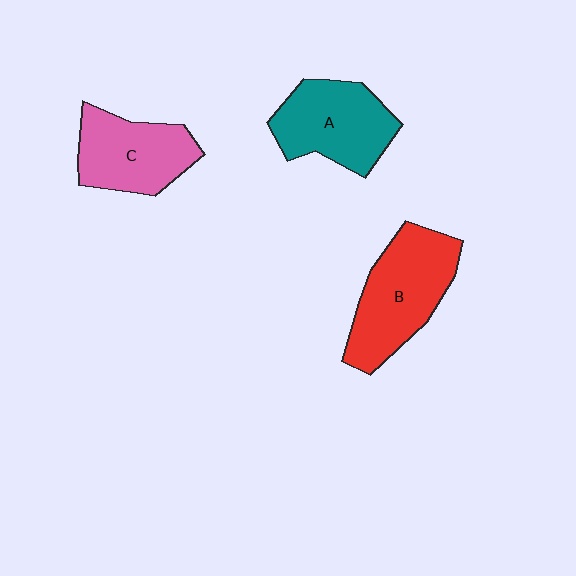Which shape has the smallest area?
Shape C (pink).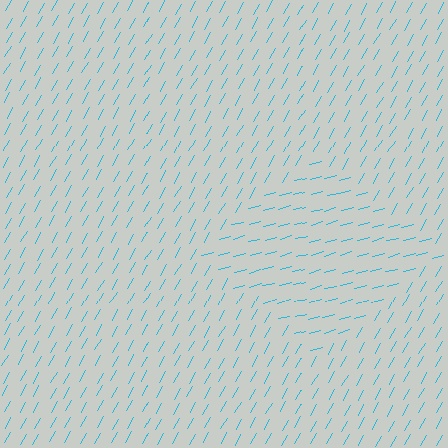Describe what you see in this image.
The image is filled with small cyan line segments. A diamond region in the image has lines oriented differently from the surrounding lines, creating a visible texture boundary.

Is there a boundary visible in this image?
Yes, there is a texture boundary formed by a change in line orientation.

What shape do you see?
I see a diamond.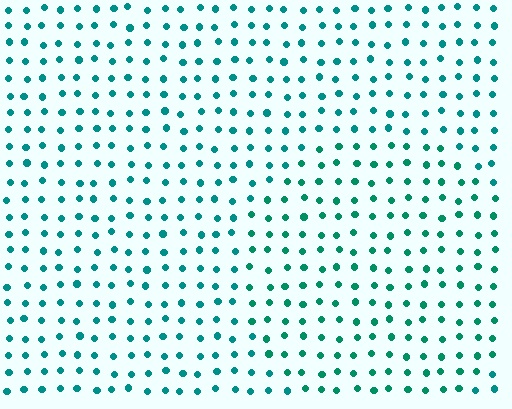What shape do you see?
I see a circle.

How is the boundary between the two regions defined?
The boundary is defined purely by a slight shift in hue (about 17 degrees). Spacing, size, and orientation are identical on both sides.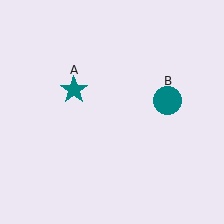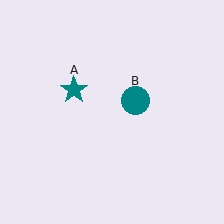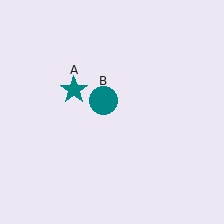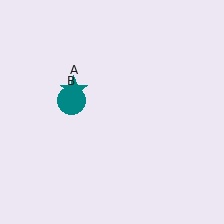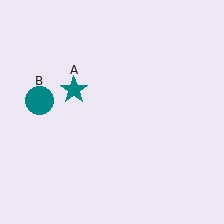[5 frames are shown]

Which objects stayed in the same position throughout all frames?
Teal star (object A) remained stationary.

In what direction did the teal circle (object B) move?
The teal circle (object B) moved left.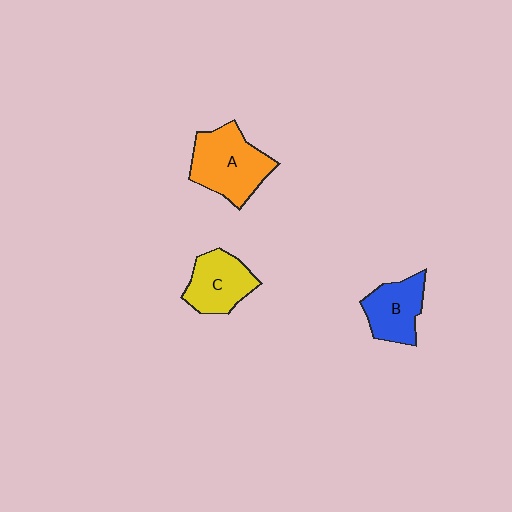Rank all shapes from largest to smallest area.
From largest to smallest: A (orange), C (yellow), B (blue).